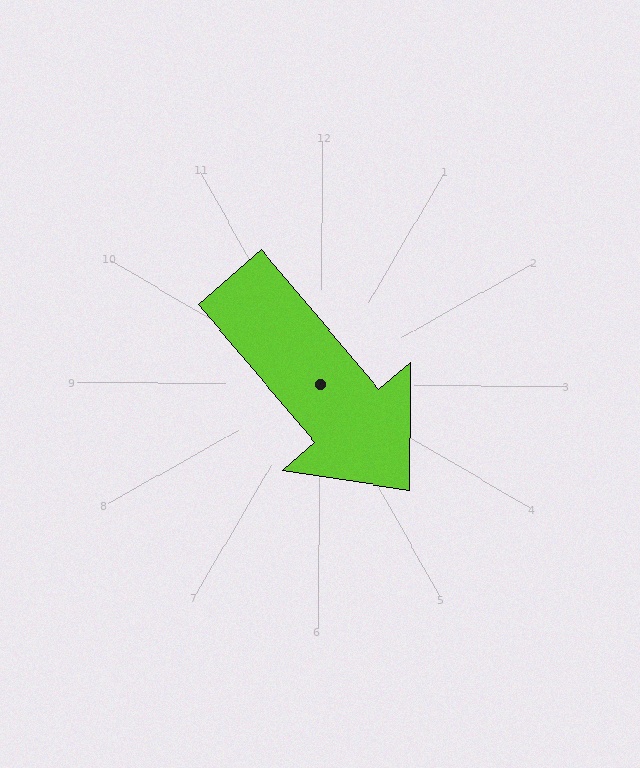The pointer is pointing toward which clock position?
Roughly 5 o'clock.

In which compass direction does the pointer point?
Southeast.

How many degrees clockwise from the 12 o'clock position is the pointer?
Approximately 139 degrees.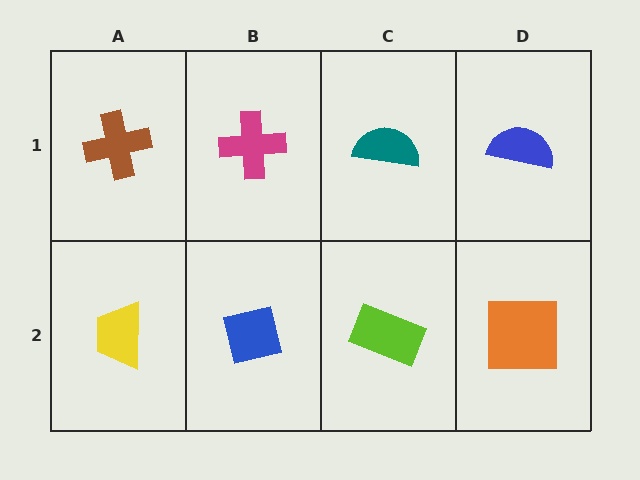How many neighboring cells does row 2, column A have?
2.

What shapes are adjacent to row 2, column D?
A blue semicircle (row 1, column D), a lime rectangle (row 2, column C).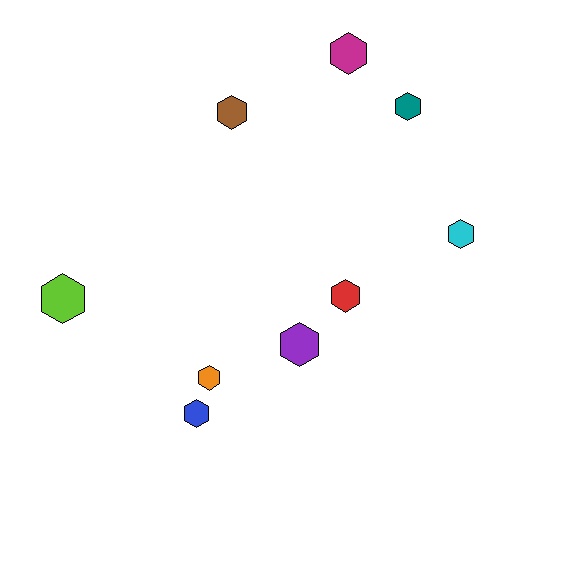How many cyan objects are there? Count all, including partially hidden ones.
There is 1 cyan object.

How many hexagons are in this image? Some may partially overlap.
There are 9 hexagons.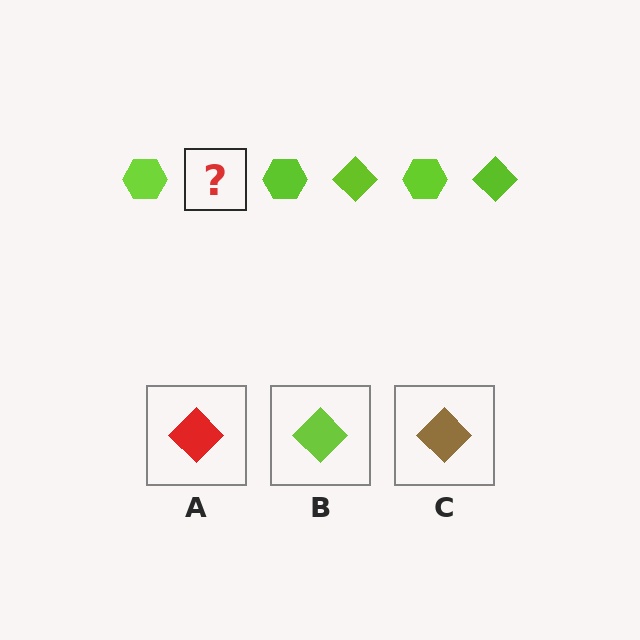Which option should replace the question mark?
Option B.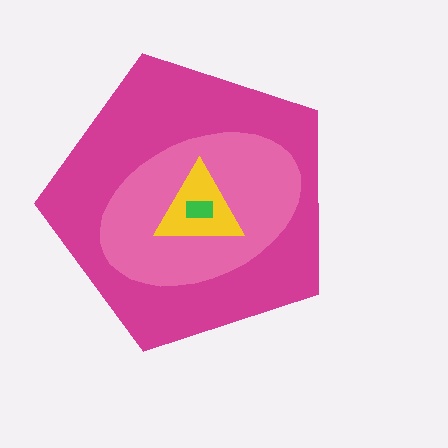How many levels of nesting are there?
4.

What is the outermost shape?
The magenta pentagon.